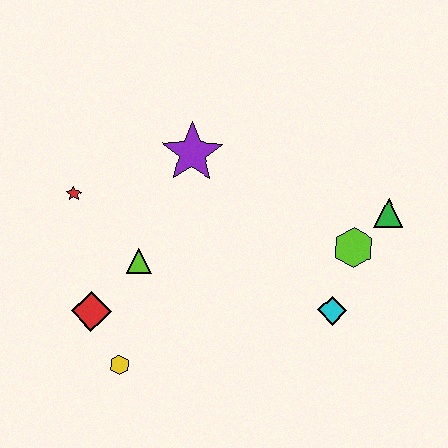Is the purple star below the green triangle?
No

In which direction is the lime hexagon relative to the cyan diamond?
The lime hexagon is above the cyan diamond.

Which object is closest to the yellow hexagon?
The red diamond is closest to the yellow hexagon.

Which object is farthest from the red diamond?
The green triangle is farthest from the red diamond.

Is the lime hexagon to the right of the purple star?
Yes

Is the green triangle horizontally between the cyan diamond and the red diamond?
No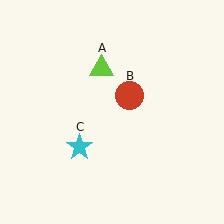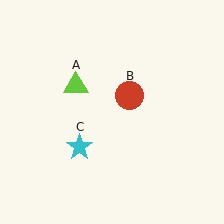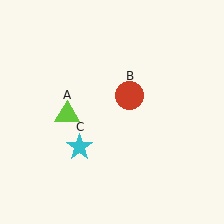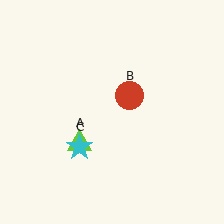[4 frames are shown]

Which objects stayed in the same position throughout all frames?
Red circle (object B) and cyan star (object C) remained stationary.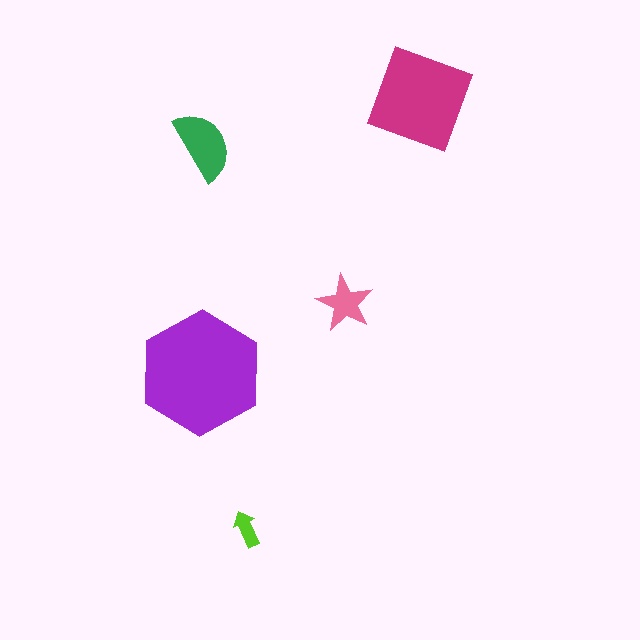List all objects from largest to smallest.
The purple hexagon, the magenta square, the green semicircle, the pink star, the lime arrow.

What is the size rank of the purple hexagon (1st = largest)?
1st.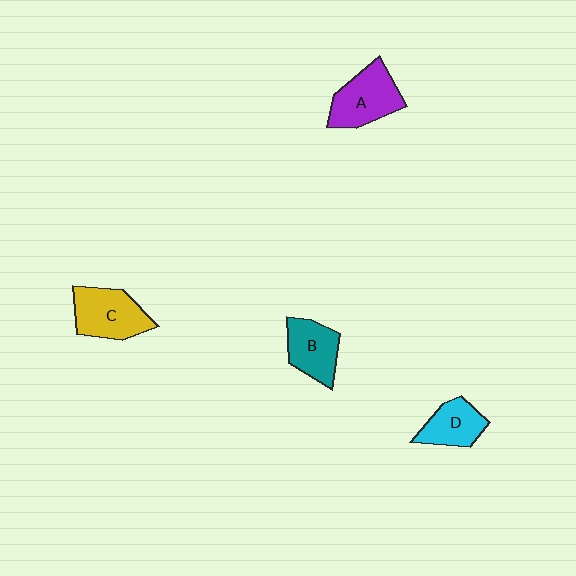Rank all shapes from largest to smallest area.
From largest to smallest: C (yellow), A (purple), B (teal), D (cyan).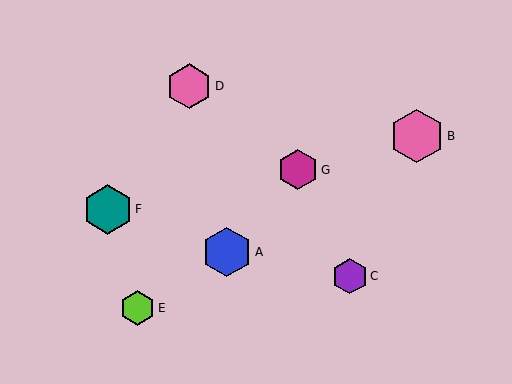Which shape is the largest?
The pink hexagon (labeled B) is the largest.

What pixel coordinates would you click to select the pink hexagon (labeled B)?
Click at (417, 136) to select the pink hexagon B.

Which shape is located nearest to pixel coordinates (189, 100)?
The pink hexagon (labeled D) at (189, 86) is nearest to that location.